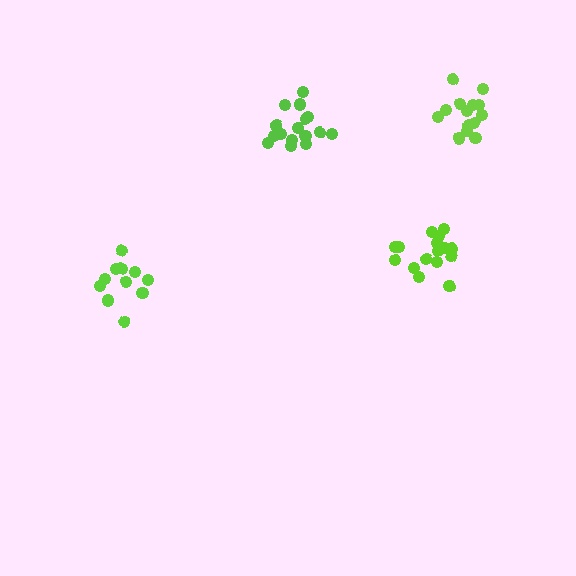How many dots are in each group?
Group 1: 16 dots, Group 2: 16 dots, Group 3: 11 dots, Group 4: 14 dots (57 total).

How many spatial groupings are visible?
There are 4 spatial groupings.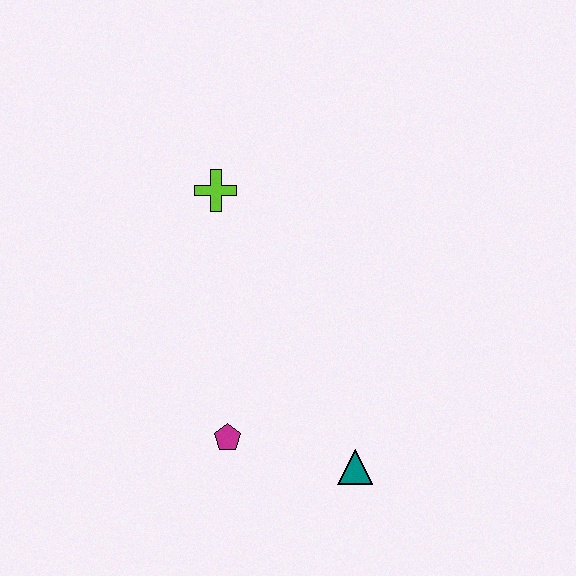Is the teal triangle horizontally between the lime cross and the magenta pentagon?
No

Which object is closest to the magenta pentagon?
The teal triangle is closest to the magenta pentagon.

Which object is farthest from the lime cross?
The teal triangle is farthest from the lime cross.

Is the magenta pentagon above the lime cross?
No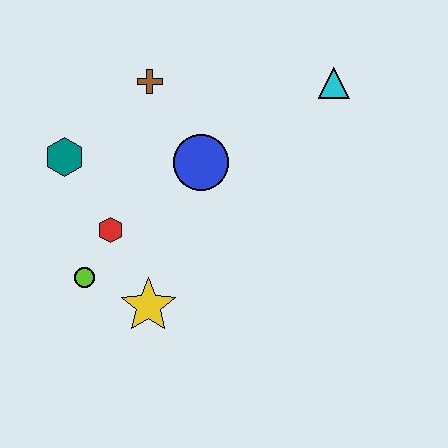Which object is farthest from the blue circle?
The lime circle is farthest from the blue circle.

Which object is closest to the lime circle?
The red hexagon is closest to the lime circle.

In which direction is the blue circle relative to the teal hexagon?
The blue circle is to the right of the teal hexagon.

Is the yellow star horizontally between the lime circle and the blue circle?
Yes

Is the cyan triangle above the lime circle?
Yes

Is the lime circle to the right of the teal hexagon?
Yes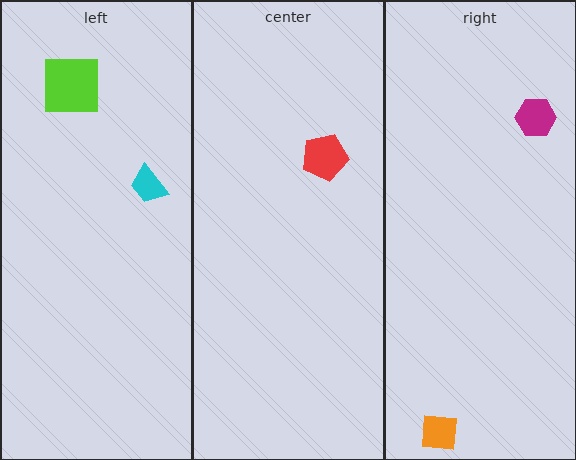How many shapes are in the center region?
1.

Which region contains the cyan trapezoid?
The left region.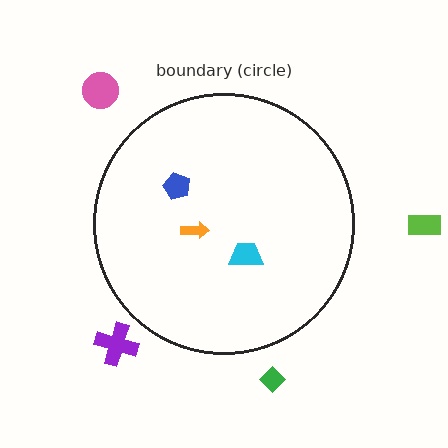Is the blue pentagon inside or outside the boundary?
Inside.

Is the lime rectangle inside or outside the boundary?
Outside.